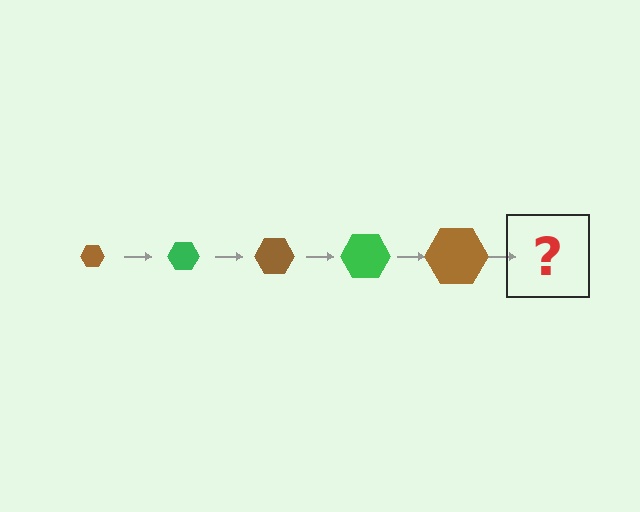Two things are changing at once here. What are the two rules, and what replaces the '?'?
The two rules are that the hexagon grows larger each step and the color cycles through brown and green. The '?' should be a green hexagon, larger than the previous one.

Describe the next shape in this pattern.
It should be a green hexagon, larger than the previous one.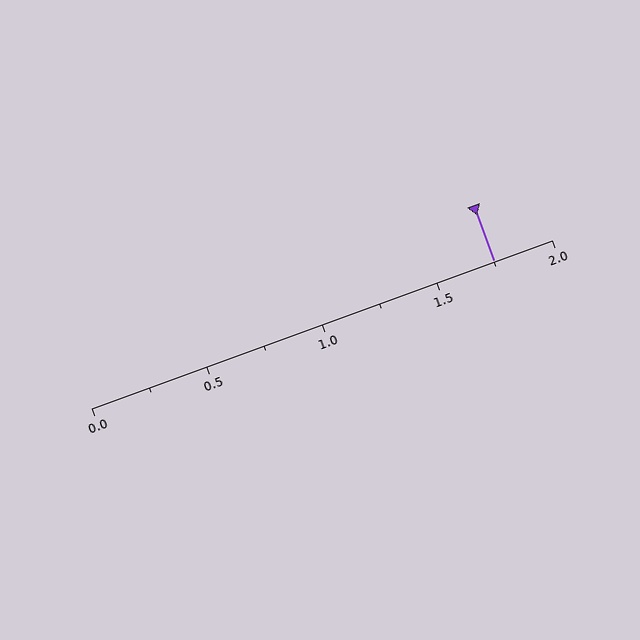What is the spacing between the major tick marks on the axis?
The major ticks are spaced 0.5 apart.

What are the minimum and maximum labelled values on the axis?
The axis runs from 0.0 to 2.0.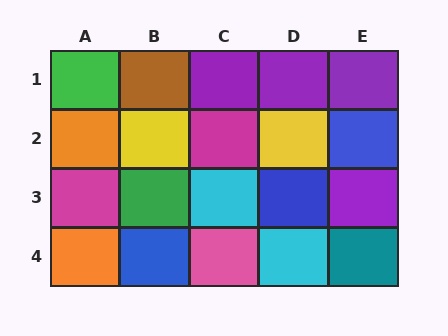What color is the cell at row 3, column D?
Blue.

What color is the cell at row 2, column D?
Yellow.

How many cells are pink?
1 cell is pink.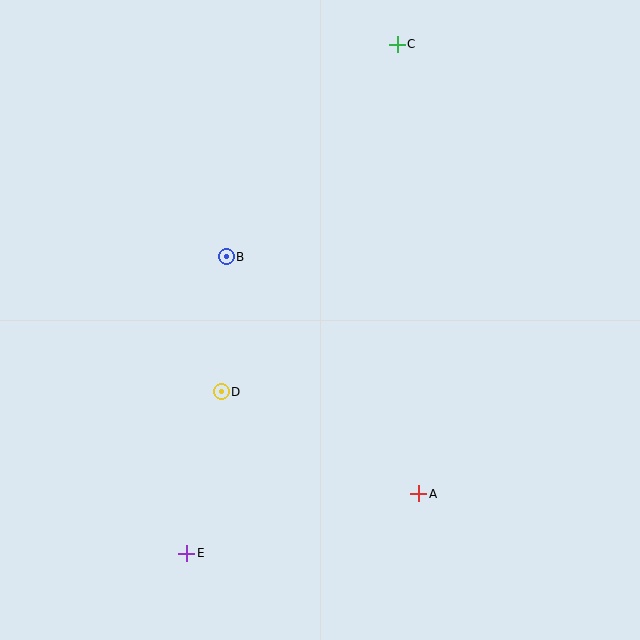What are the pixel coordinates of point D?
Point D is at (221, 392).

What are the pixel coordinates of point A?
Point A is at (419, 494).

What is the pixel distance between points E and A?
The distance between E and A is 240 pixels.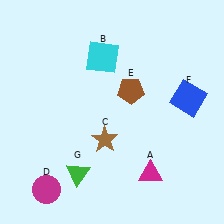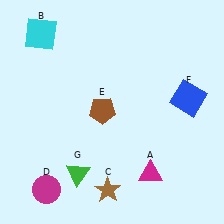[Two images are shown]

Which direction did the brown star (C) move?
The brown star (C) moved down.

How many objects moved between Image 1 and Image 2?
3 objects moved between the two images.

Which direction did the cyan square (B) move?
The cyan square (B) moved left.